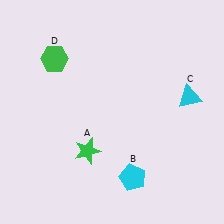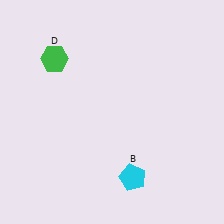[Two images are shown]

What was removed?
The cyan triangle (C), the green star (A) were removed in Image 2.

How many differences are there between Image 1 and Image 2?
There are 2 differences between the two images.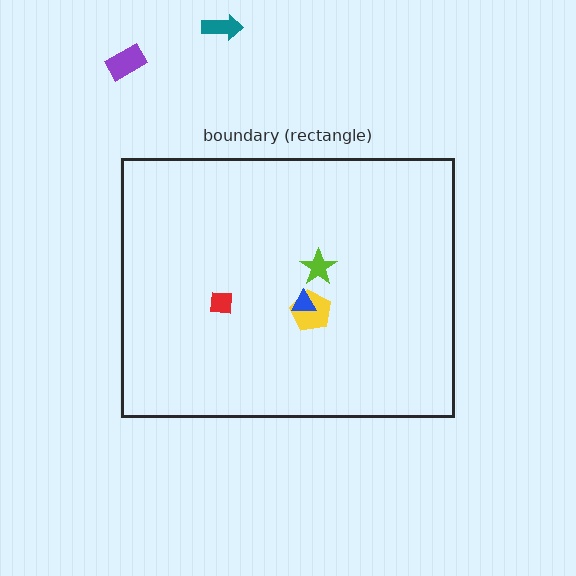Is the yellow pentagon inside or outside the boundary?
Inside.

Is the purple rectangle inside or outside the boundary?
Outside.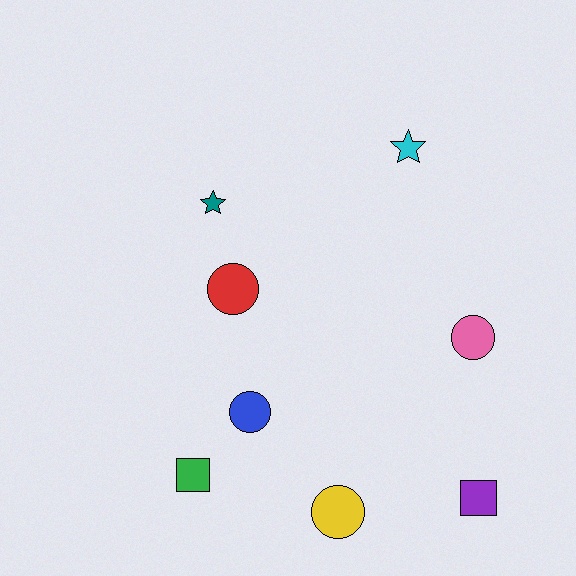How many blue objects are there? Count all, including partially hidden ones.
There is 1 blue object.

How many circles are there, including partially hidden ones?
There are 4 circles.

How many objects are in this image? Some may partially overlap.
There are 8 objects.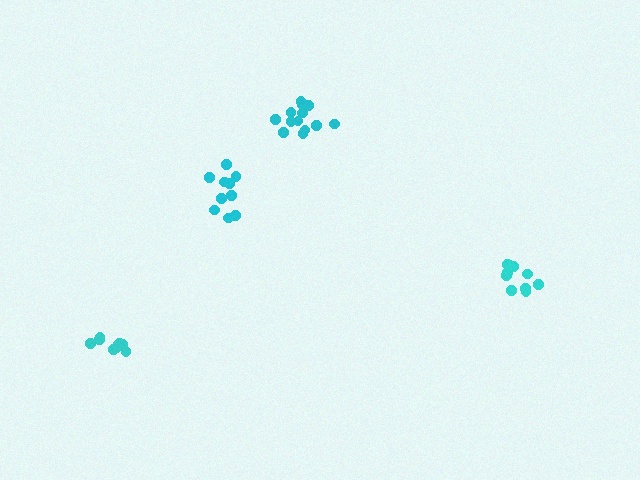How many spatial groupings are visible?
There are 4 spatial groupings.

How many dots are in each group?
Group 1: 10 dots, Group 2: 14 dots, Group 3: 10 dots, Group 4: 10 dots (44 total).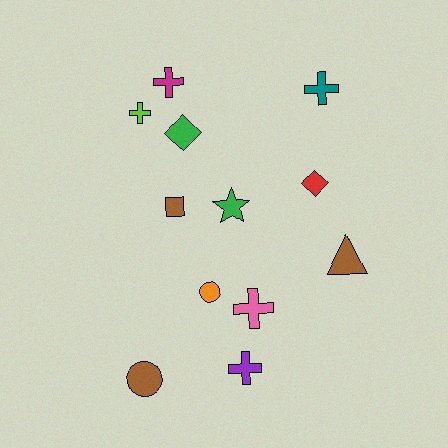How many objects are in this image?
There are 12 objects.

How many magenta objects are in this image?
There is 1 magenta object.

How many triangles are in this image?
There is 1 triangle.